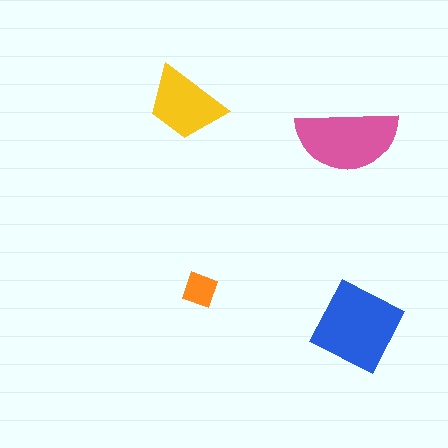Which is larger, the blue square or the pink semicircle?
The blue square.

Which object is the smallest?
The orange diamond.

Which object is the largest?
The blue square.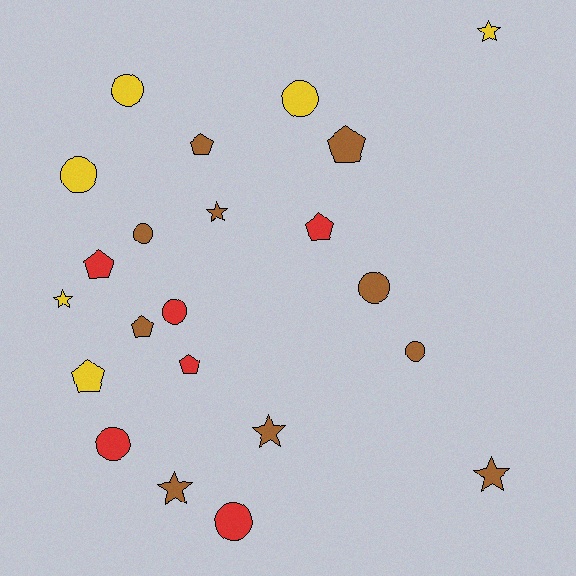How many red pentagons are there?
There are 3 red pentagons.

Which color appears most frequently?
Brown, with 10 objects.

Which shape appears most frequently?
Circle, with 9 objects.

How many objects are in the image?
There are 22 objects.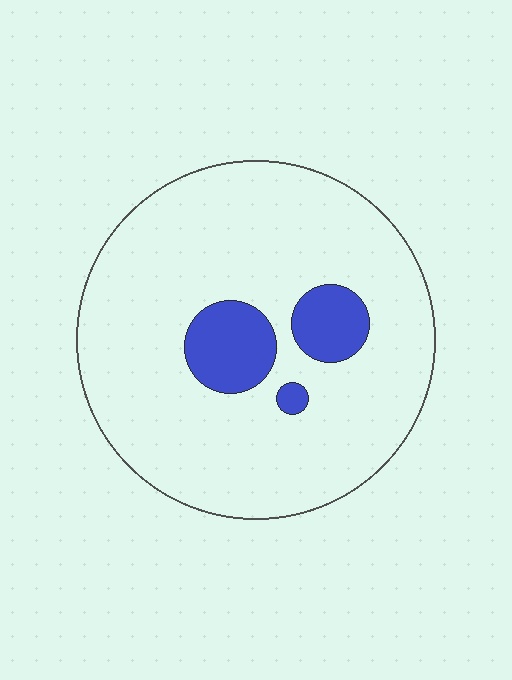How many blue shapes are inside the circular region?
3.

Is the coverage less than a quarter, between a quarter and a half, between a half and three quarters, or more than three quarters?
Less than a quarter.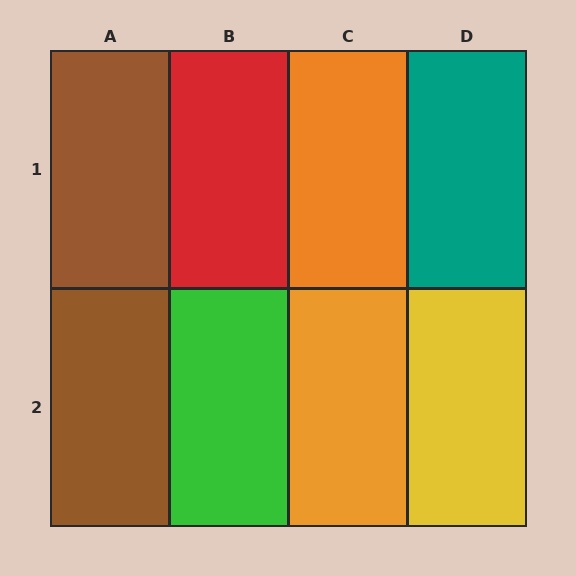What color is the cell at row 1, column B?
Red.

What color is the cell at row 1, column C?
Orange.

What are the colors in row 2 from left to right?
Brown, green, orange, yellow.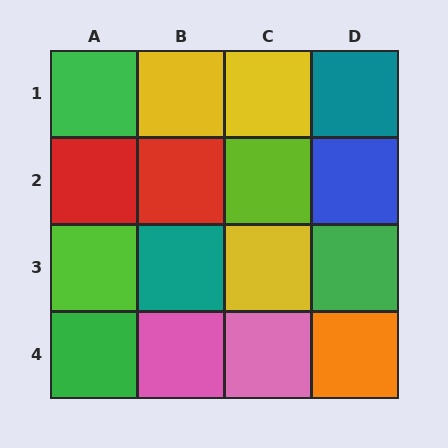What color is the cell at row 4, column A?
Green.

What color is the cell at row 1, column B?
Yellow.